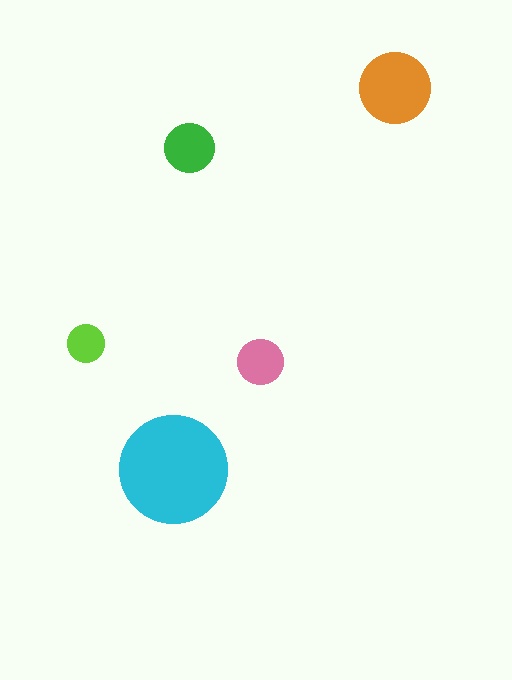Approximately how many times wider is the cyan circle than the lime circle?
About 3 times wider.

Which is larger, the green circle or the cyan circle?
The cyan one.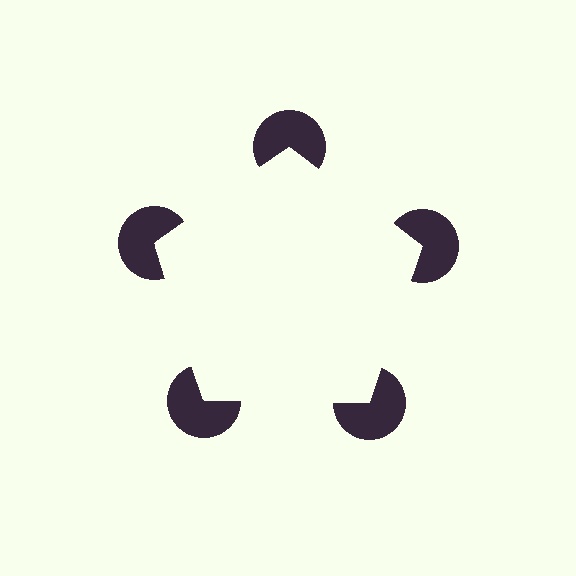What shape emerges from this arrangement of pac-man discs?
An illusory pentagon — its edges are inferred from the aligned wedge cuts in the pac-man discs, not physically drawn.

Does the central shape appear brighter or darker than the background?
It typically appears slightly brighter than the background, even though no actual brightness change is drawn.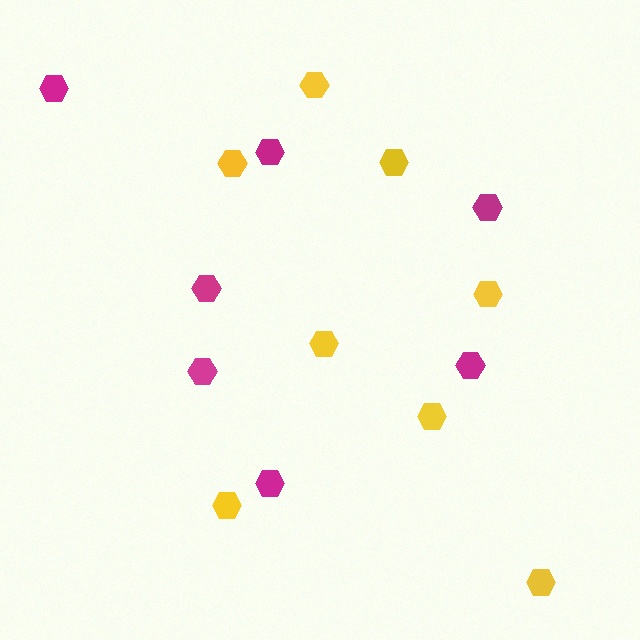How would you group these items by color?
There are 2 groups: one group of magenta hexagons (7) and one group of yellow hexagons (8).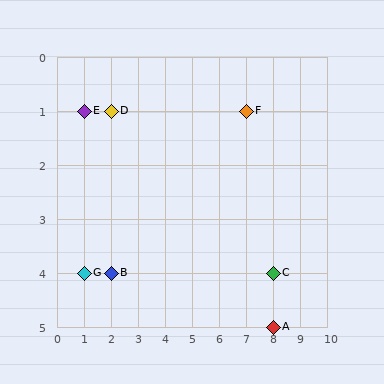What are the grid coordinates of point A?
Point A is at grid coordinates (8, 5).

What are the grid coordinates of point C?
Point C is at grid coordinates (8, 4).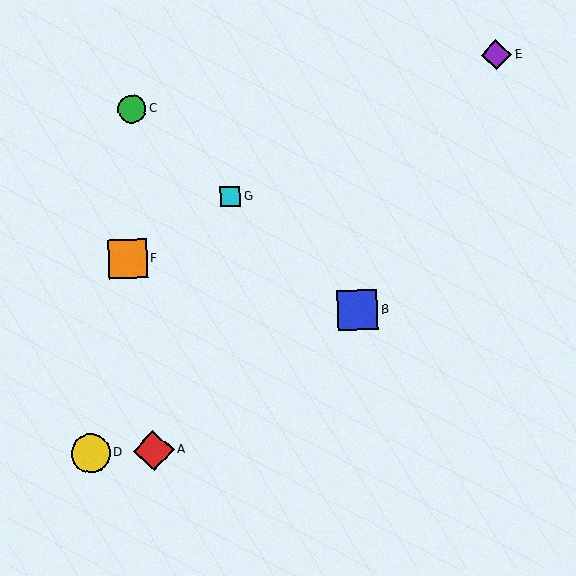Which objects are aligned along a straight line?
Objects B, C, G are aligned along a straight line.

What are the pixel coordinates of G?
Object G is at (231, 197).